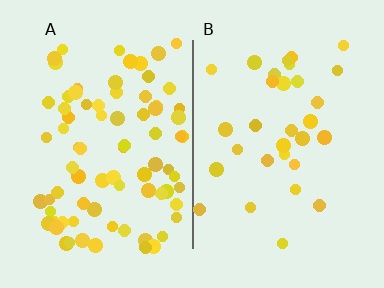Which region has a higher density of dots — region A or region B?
A (the left).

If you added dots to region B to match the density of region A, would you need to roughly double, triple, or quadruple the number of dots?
Approximately triple.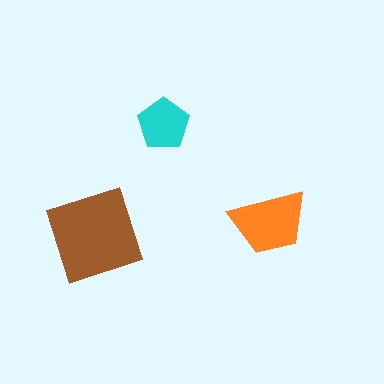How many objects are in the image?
There are 3 objects in the image.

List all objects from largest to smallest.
The brown square, the orange trapezoid, the cyan pentagon.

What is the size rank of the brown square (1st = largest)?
1st.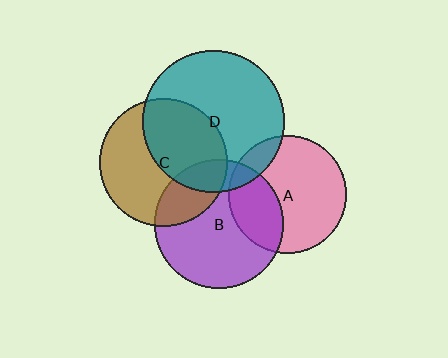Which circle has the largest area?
Circle D (teal).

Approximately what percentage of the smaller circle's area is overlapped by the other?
Approximately 30%.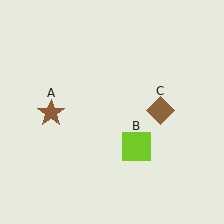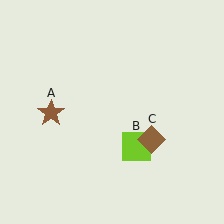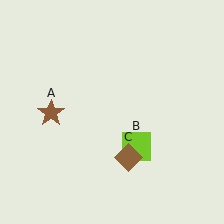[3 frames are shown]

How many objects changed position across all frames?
1 object changed position: brown diamond (object C).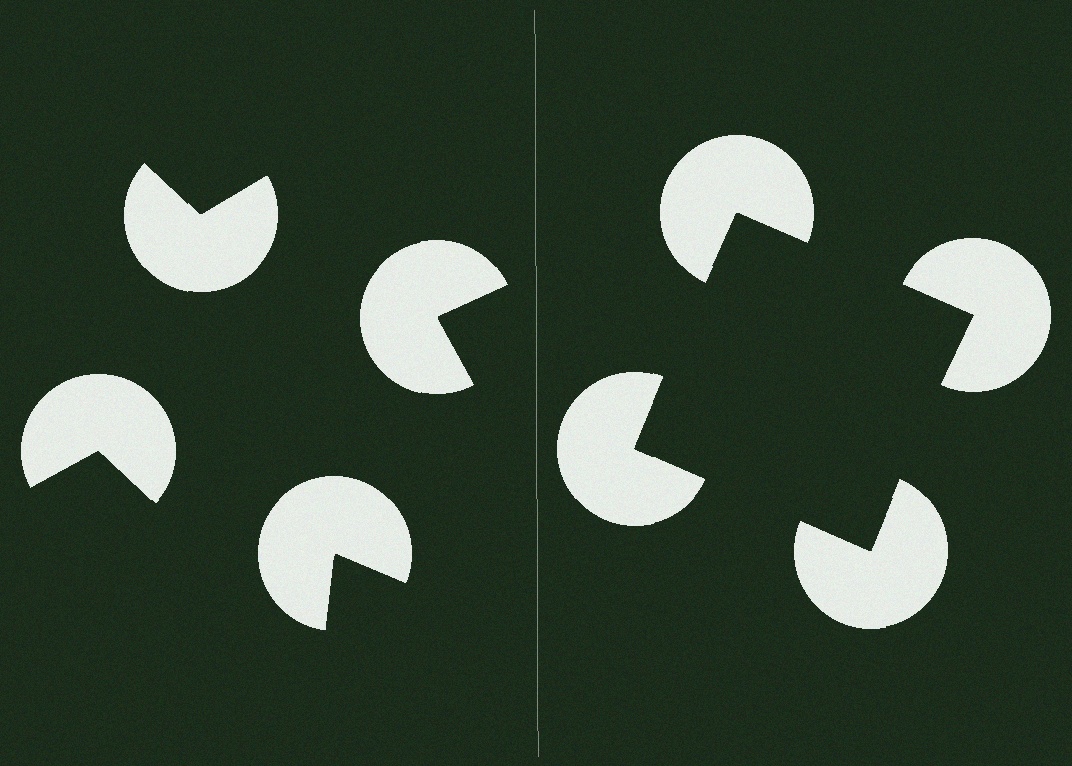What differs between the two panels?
The pac-man discs are positioned identically on both sides; only the wedge orientations differ. On the right they align to a square; on the left they are misaligned.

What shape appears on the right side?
An illusory square.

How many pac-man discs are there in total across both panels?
8 — 4 on each side.